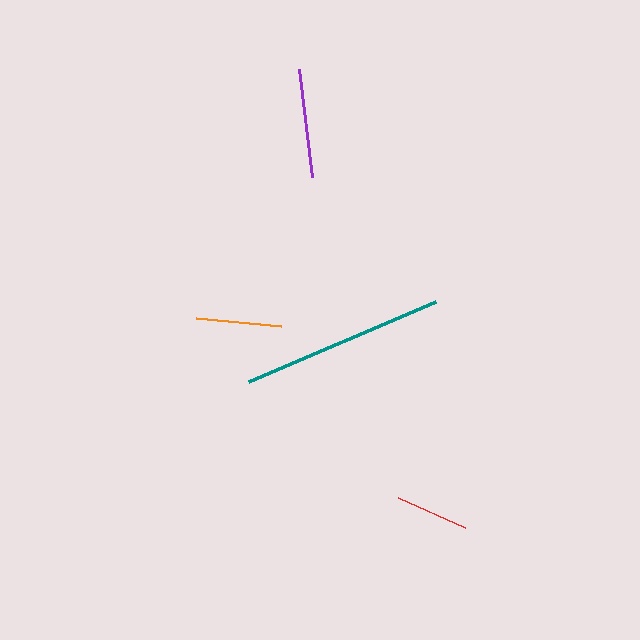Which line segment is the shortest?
The red line is the shortest at approximately 73 pixels.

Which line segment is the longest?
The teal line is the longest at approximately 203 pixels.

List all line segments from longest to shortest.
From longest to shortest: teal, purple, orange, red.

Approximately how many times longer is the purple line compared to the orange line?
The purple line is approximately 1.3 times the length of the orange line.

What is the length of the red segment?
The red segment is approximately 73 pixels long.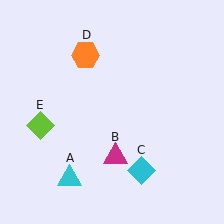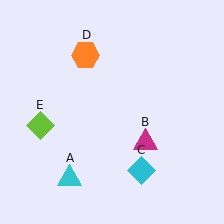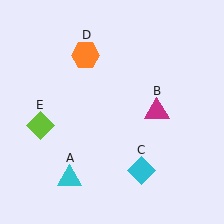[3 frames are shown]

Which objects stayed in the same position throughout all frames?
Cyan triangle (object A) and cyan diamond (object C) and orange hexagon (object D) and lime diamond (object E) remained stationary.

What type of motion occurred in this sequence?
The magenta triangle (object B) rotated counterclockwise around the center of the scene.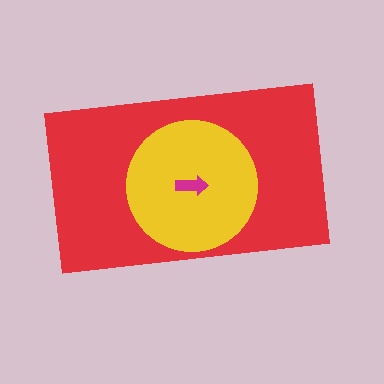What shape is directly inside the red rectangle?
The yellow circle.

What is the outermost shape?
The red rectangle.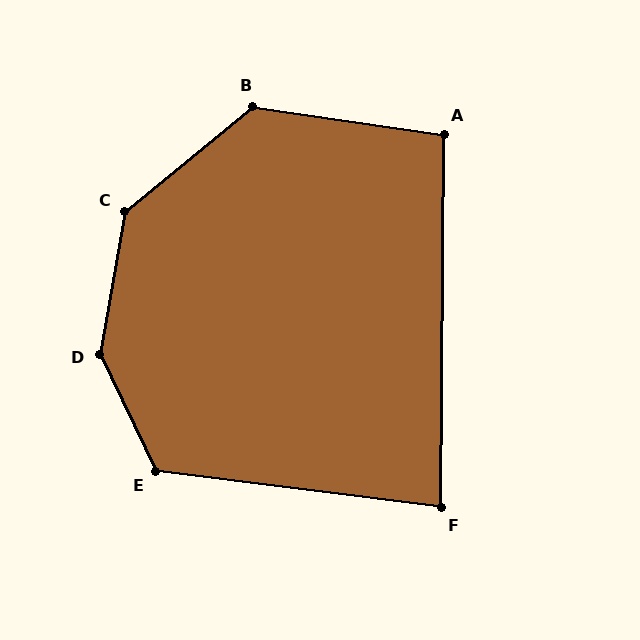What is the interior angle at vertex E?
Approximately 123 degrees (obtuse).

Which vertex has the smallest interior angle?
F, at approximately 83 degrees.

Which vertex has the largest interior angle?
D, at approximately 144 degrees.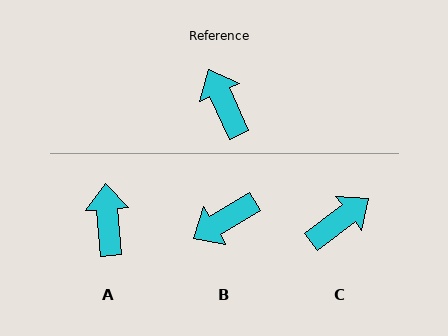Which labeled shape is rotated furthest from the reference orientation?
B, about 96 degrees away.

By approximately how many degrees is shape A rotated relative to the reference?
Approximately 20 degrees clockwise.